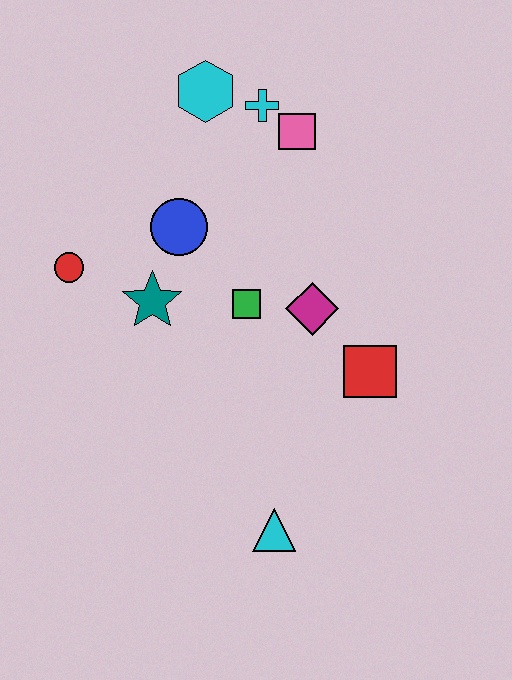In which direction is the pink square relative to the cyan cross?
The pink square is to the right of the cyan cross.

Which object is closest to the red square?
The magenta diamond is closest to the red square.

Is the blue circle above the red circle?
Yes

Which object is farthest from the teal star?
The cyan triangle is farthest from the teal star.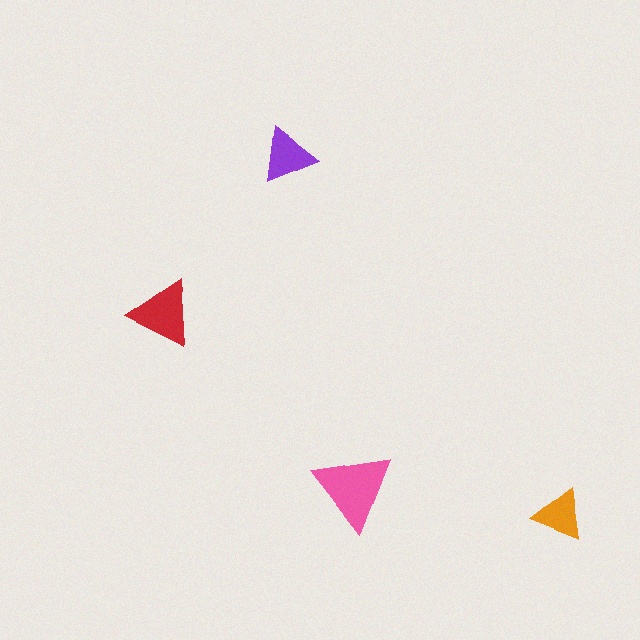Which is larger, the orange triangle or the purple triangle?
The purple one.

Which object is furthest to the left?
The red triangle is leftmost.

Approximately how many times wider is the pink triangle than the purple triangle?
About 1.5 times wider.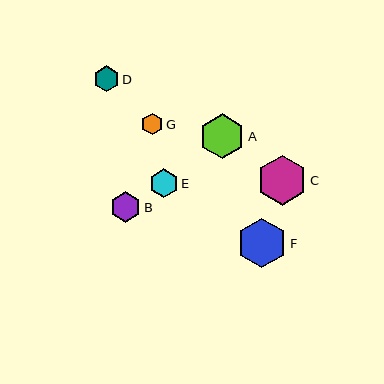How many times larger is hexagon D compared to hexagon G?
Hexagon D is approximately 1.2 times the size of hexagon G.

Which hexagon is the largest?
Hexagon C is the largest with a size of approximately 50 pixels.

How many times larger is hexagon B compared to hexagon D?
Hexagon B is approximately 1.2 times the size of hexagon D.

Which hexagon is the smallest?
Hexagon G is the smallest with a size of approximately 22 pixels.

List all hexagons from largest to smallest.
From largest to smallest: C, F, A, B, E, D, G.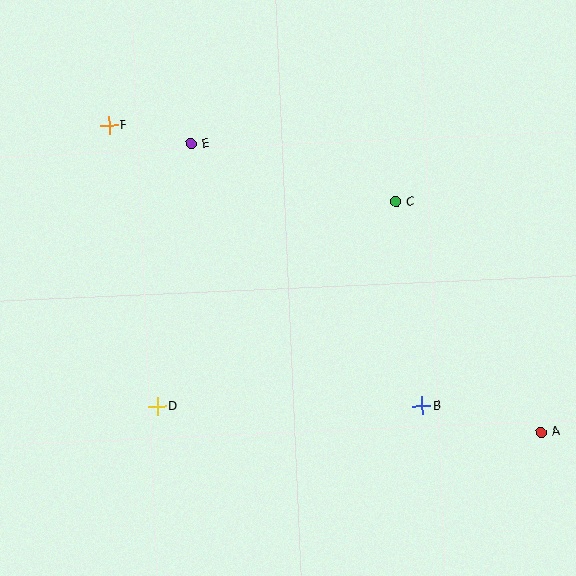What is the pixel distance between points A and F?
The distance between A and F is 530 pixels.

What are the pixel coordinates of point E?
Point E is at (191, 144).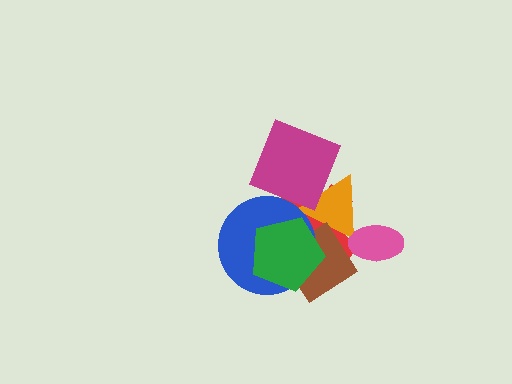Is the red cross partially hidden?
Yes, it is partially covered by another shape.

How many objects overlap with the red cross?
6 objects overlap with the red cross.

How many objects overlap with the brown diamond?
5 objects overlap with the brown diamond.